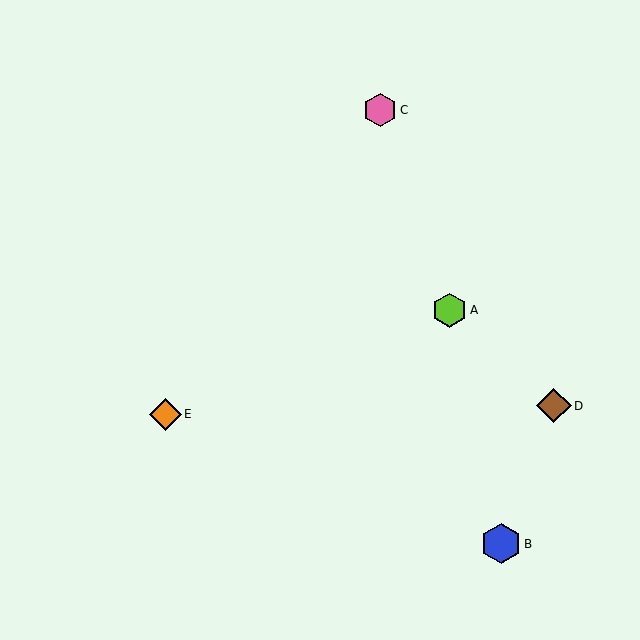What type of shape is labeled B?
Shape B is a blue hexagon.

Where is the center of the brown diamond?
The center of the brown diamond is at (554, 406).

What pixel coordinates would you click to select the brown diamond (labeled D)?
Click at (554, 406) to select the brown diamond D.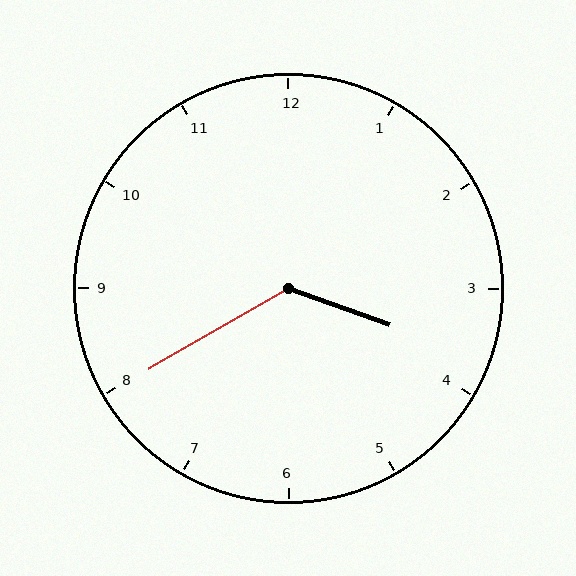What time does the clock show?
3:40.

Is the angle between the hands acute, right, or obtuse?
It is obtuse.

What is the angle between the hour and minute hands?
Approximately 130 degrees.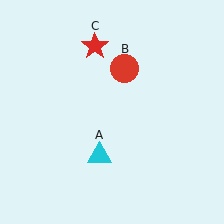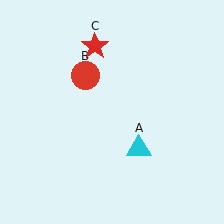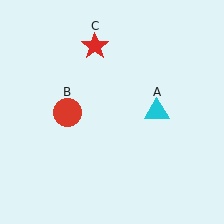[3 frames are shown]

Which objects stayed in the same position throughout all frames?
Red star (object C) remained stationary.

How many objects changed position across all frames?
2 objects changed position: cyan triangle (object A), red circle (object B).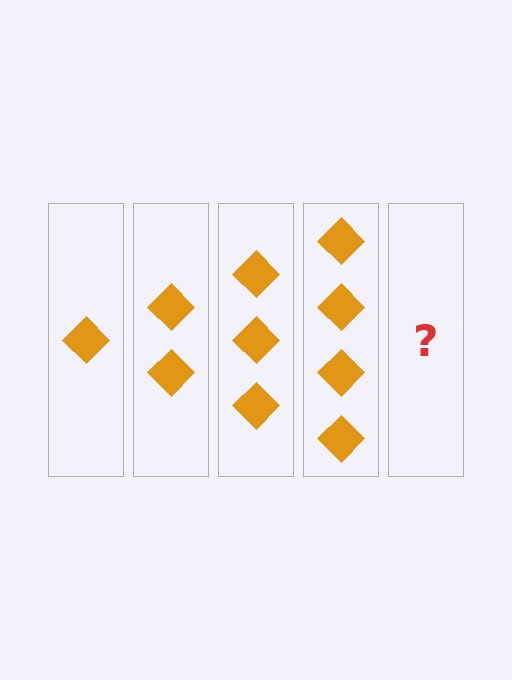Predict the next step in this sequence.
The next step is 5 diamonds.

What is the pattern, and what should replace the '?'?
The pattern is that each step adds one more diamond. The '?' should be 5 diamonds.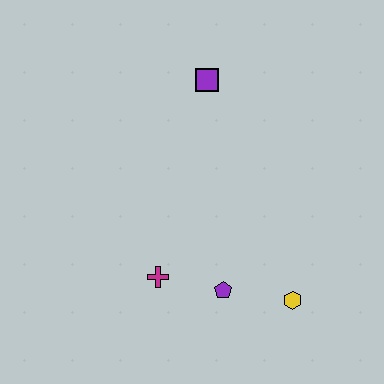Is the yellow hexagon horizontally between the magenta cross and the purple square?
No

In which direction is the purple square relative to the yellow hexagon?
The purple square is above the yellow hexagon.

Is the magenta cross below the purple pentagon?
No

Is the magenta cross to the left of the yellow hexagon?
Yes